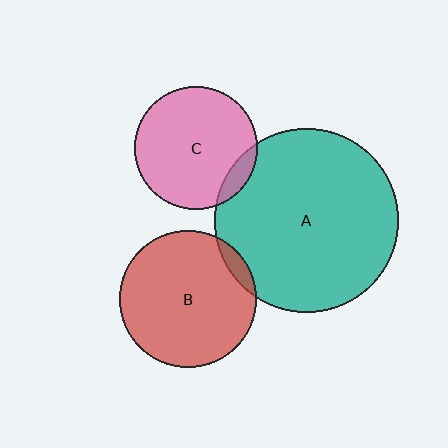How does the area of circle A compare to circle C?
Approximately 2.2 times.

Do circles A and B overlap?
Yes.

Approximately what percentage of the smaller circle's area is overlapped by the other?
Approximately 5%.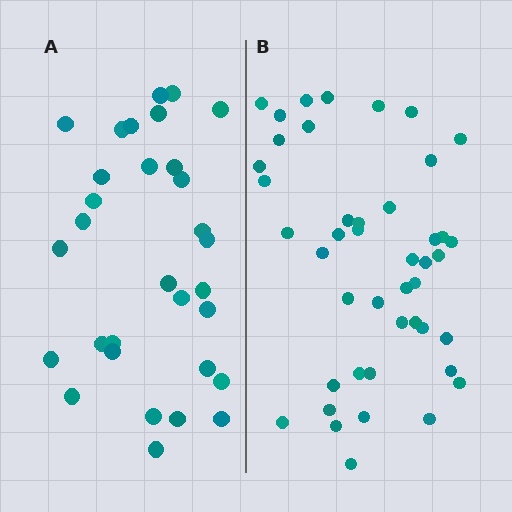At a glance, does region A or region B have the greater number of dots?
Region B (the right region) has more dots.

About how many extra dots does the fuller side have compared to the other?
Region B has approximately 15 more dots than region A.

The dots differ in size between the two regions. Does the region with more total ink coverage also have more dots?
No. Region A has more total ink coverage because its dots are larger, but region B actually contains more individual dots. Total area can be misleading — the number of items is what matters here.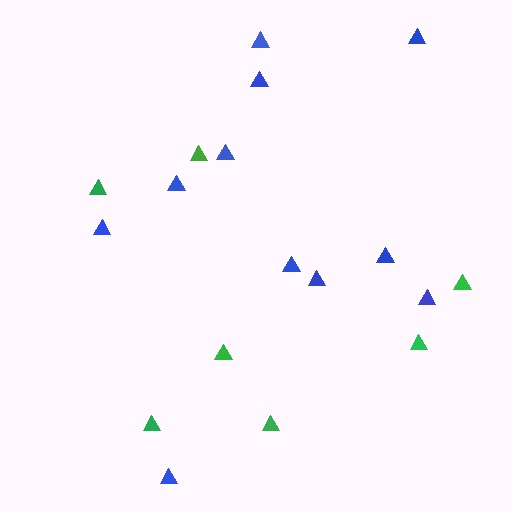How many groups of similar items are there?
There are 2 groups: one group of green triangles (7) and one group of blue triangles (11).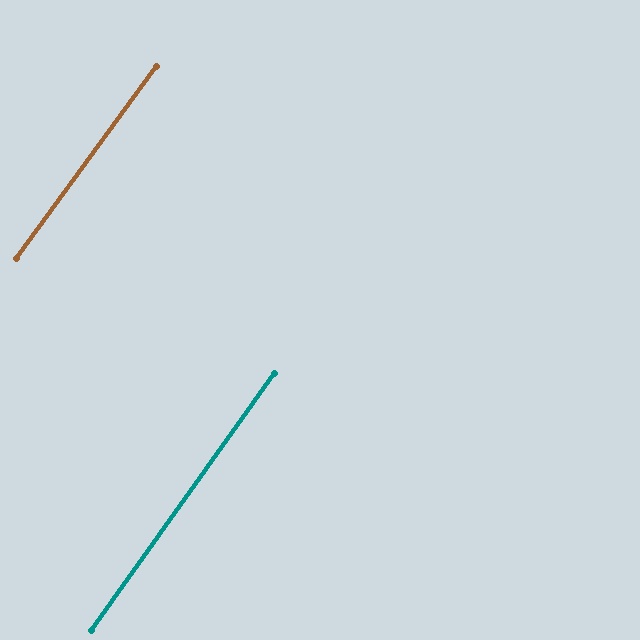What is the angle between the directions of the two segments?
Approximately 1 degree.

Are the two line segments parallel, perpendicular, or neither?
Parallel — their directions differ by only 0.8°.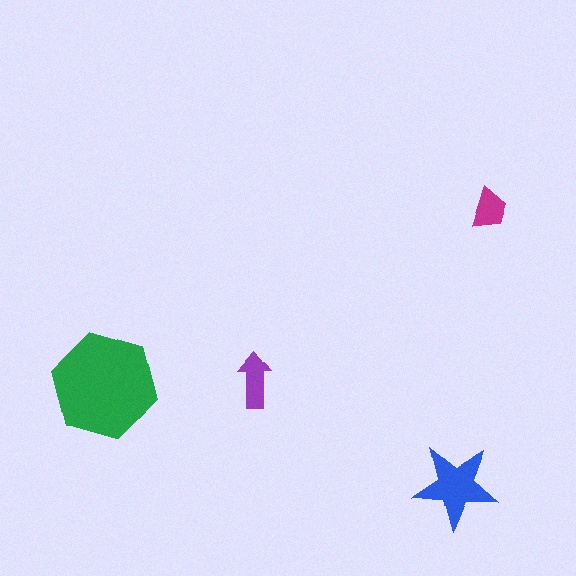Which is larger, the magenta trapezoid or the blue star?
The blue star.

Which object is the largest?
The green hexagon.